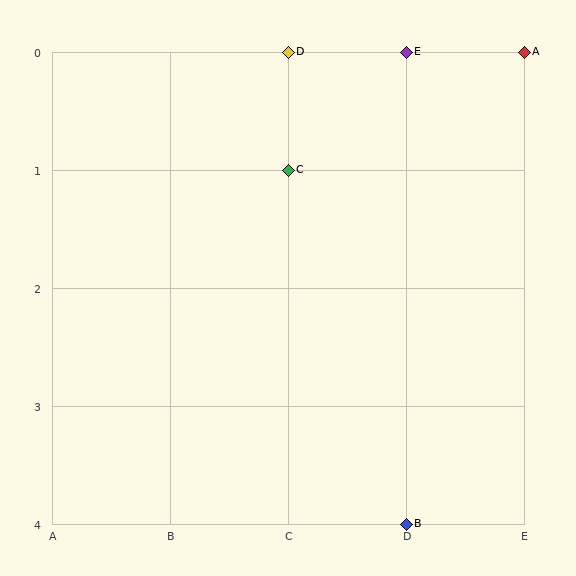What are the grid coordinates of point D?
Point D is at grid coordinates (C, 0).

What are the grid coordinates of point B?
Point B is at grid coordinates (D, 4).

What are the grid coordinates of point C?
Point C is at grid coordinates (C, 1).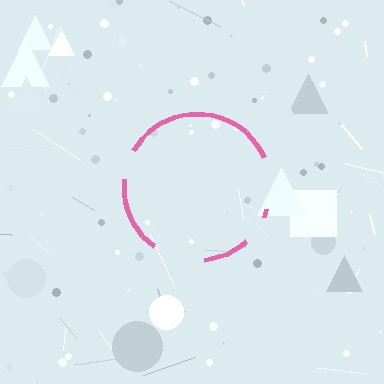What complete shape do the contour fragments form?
The contour fragments form a circle.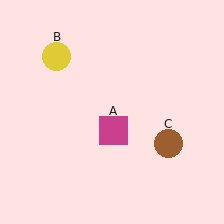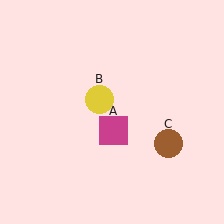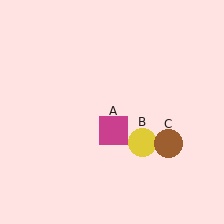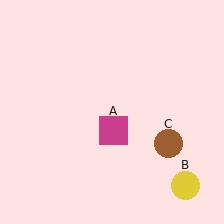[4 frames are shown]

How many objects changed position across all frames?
1 object changed position: yellow circle (object B).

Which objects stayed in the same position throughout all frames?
Magenta square (object A) and brown circle (object C) remained stationary.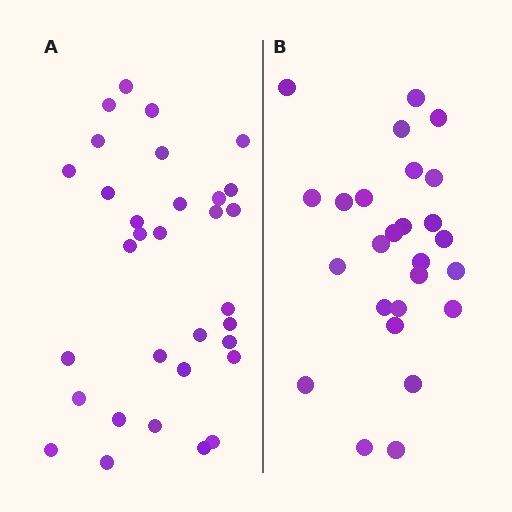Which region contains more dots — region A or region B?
Region A (the left region) has more dots.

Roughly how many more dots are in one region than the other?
Region A has about 6 more dots than region B.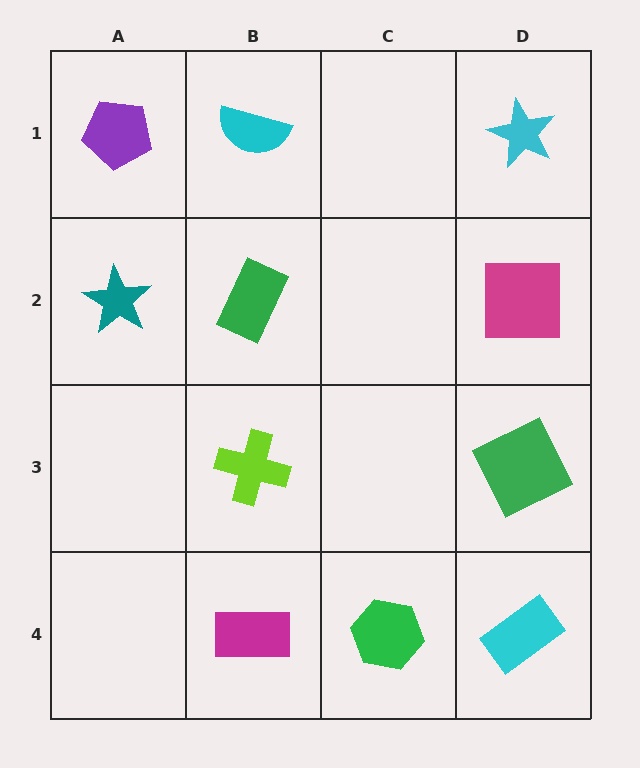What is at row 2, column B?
A green rectangle.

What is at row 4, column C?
A green hexagon.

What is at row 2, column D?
A magenta square.